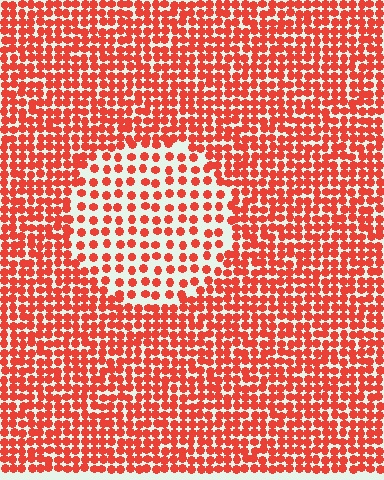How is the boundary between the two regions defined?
The boundary is defined by a change in element density (approximately 2.0x ratio). All elements are the same color, size, and shape.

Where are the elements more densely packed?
The elements are more densely packed outside the circle boundary.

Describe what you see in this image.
The image contains small red elements arranged at two different densities. A circle-shaped region is visible where the elements are less densely packed than the surrounding area.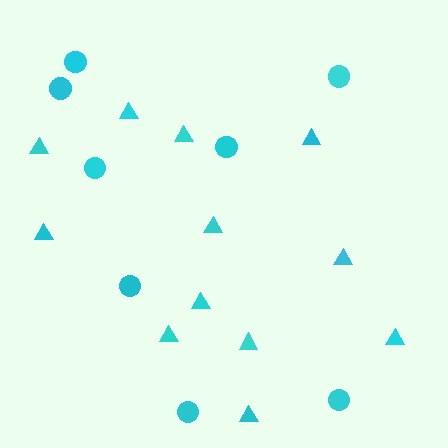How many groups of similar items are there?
There are 2 groups: one group of circles (8) and one group of triangles (12).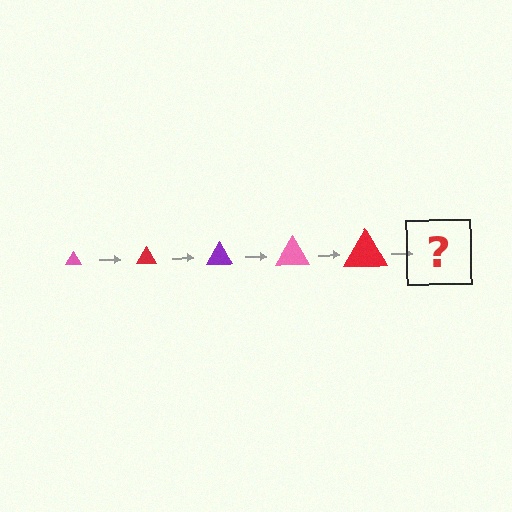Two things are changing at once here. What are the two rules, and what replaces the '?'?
The two rules are that the triangle grows larger each step and the color cycles through pink, red, and purple. The '?' should be a purple triangle, larger than the previous one.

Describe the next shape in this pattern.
It should be a purple triangle, larger than the previous one.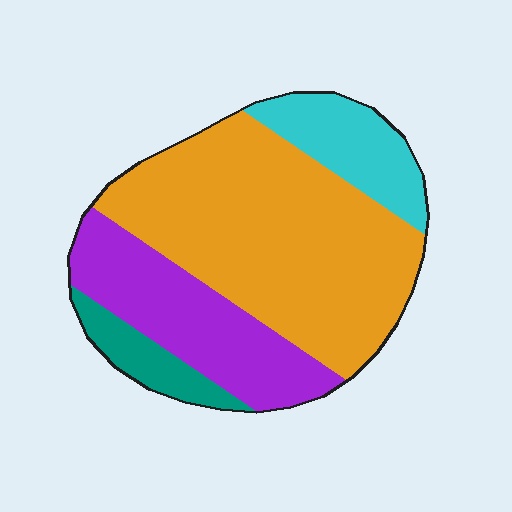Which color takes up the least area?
Teal, at roughly 10%.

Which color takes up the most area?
Orange, at roughly 55%.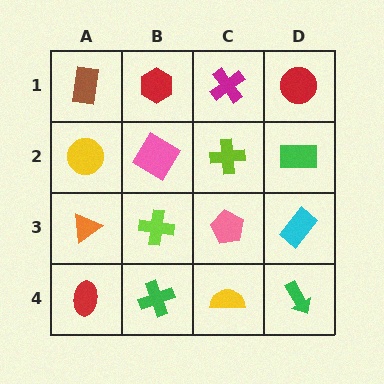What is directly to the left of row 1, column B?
A brown rectangle.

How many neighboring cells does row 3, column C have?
4.